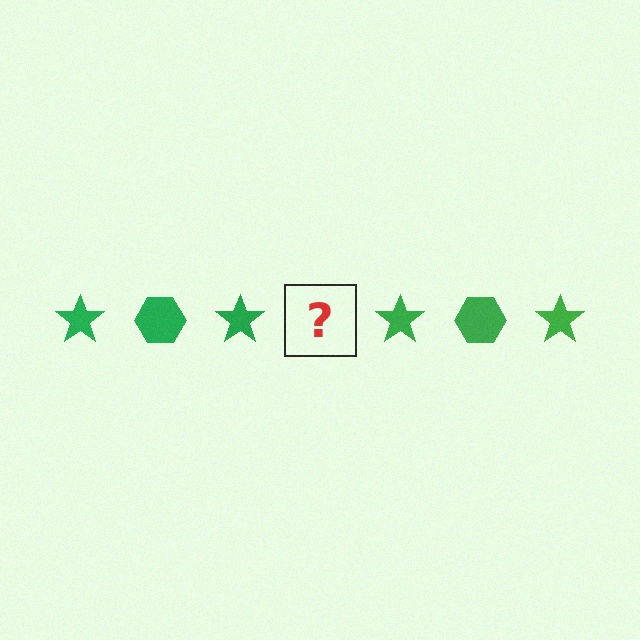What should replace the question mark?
The question mark should be replaced with a green hexagon.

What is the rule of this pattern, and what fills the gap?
The rule is that the pattern cycles through star, hexagon shapes in green. The gap should be filled with a green hexagon.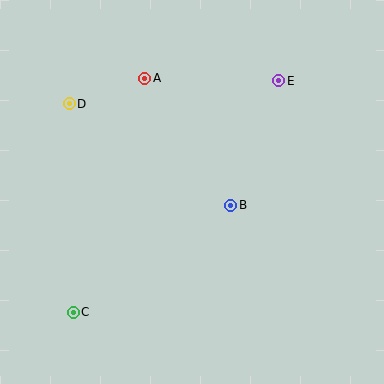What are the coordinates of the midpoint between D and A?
The midpoint between D and A is at (107, 91).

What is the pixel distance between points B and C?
The distance between B and C is 191 pixels.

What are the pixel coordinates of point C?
Point C is at (73, 312).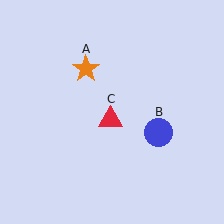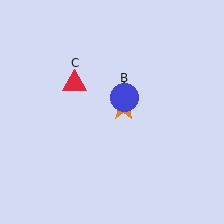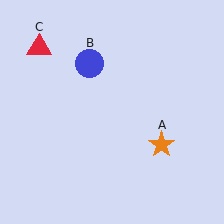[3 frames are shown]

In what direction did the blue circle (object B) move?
The blue circle (object B) moved up and to the left.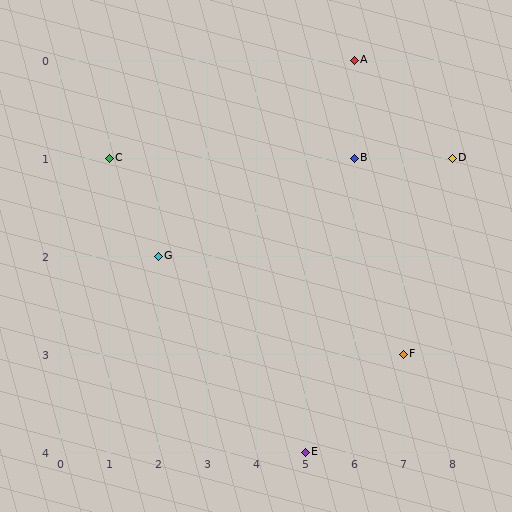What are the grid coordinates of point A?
Point A is at grid coordinates (6, 0).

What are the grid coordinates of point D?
Point D is at grid coordinates (8, 1).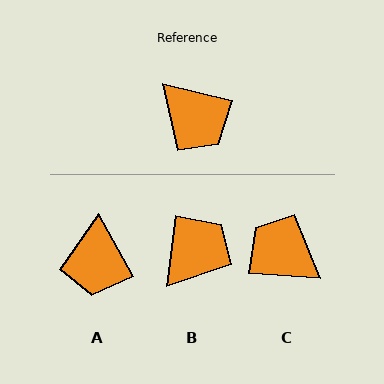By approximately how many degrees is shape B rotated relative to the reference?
Approximately 95 degrees counter-clockwise.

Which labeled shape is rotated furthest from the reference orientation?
C, about 171 degrees away.